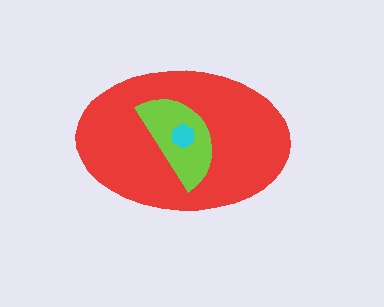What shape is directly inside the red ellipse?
The lime semicircle.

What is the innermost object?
The cyan hexagon.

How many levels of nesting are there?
3.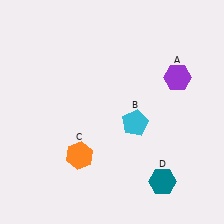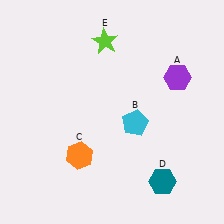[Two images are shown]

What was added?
A lime star (E) was added in Image 2.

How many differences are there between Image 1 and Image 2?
There is 1 difference between the two images.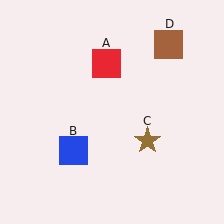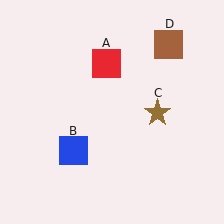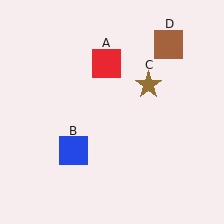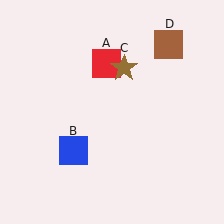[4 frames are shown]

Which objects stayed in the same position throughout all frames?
Red square (object A) and blue square (object B) and brown square (object D) remained stationary.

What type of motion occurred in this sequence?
The brown star (object C) rotated counterclockwise around the center of the scene.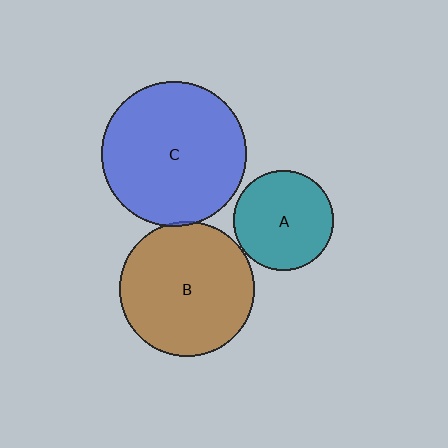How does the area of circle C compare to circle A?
Approximately 2.1 times.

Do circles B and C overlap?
Yes.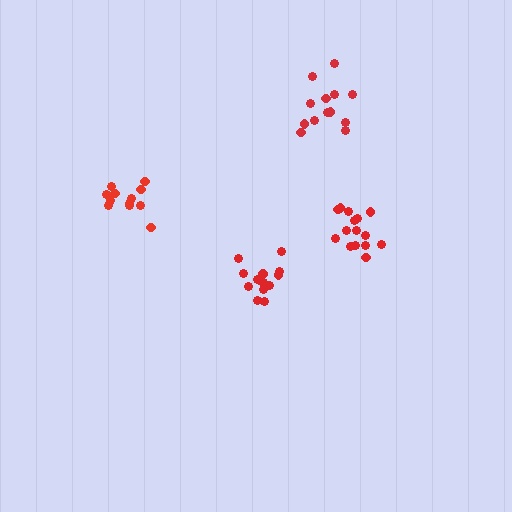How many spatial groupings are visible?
There are 4 spatial groupings.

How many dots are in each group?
Group 1: 13 dots, Group 2: 12 dots, Group 3: 14 dots, Group 4: 15 dots (54 total).